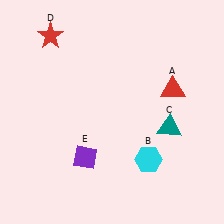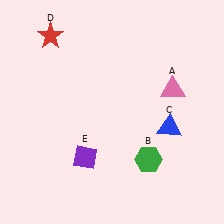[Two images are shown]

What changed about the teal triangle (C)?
In Image 1, C is teal. In Image 2, it changed to blue.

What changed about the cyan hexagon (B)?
In Image 1, B is cyan. In Image 2, it changed to green.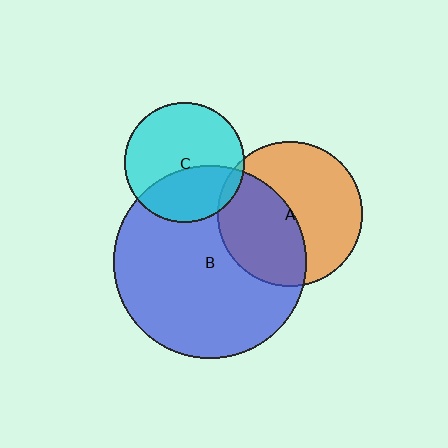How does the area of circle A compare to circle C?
Approximately 1.4 times.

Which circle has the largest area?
Circle B (blue).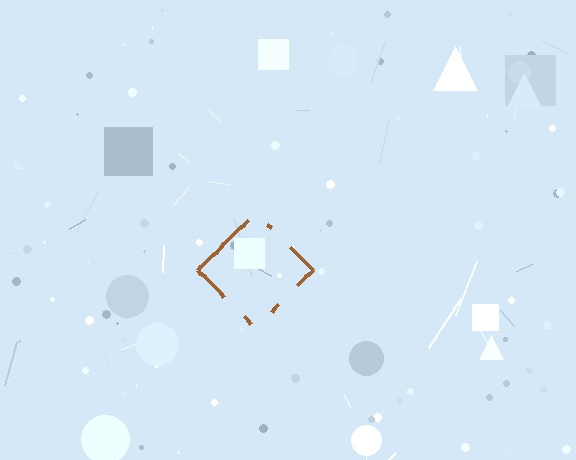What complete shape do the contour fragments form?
The contour fragments form a diamond.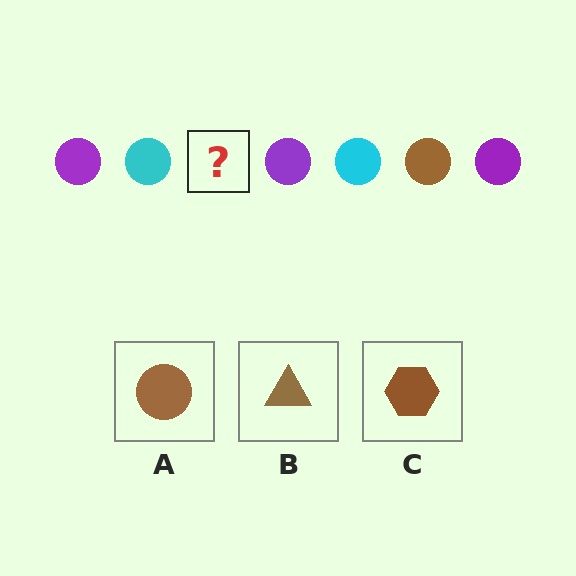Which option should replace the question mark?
Option A.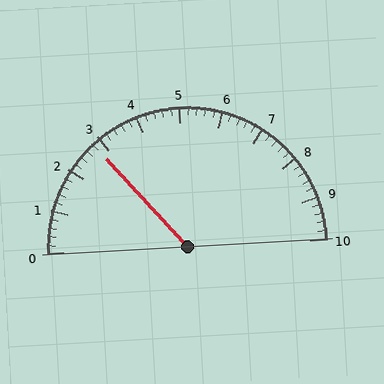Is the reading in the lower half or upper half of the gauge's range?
The reading is in the lower half of the range (0 to 10).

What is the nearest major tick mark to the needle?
The nearest major tick mark is 3.